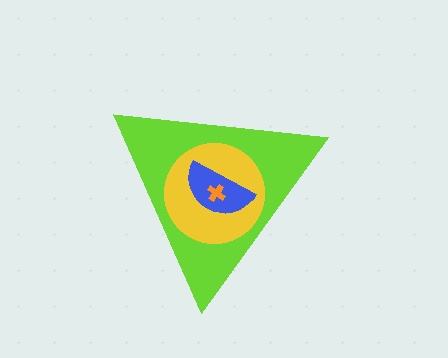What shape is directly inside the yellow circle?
The blue semicircle.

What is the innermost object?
The orange cross.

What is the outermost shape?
The lime triangle.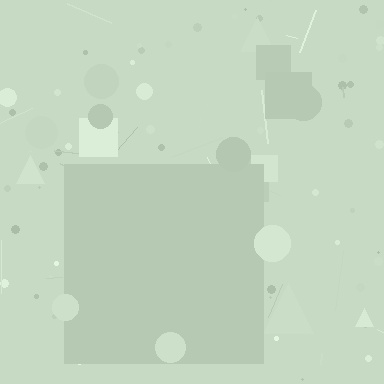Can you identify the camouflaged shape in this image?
The camouflaged shape is a square.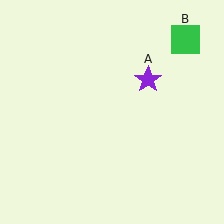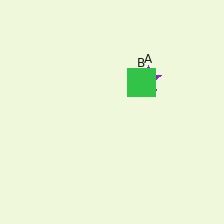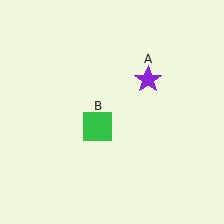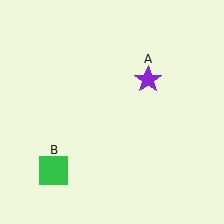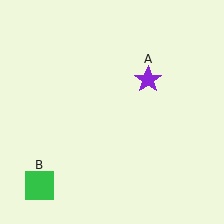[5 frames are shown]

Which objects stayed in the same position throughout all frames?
Purple star (object A) remained stationary.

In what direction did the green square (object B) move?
The green square (object B) moved down and to the left.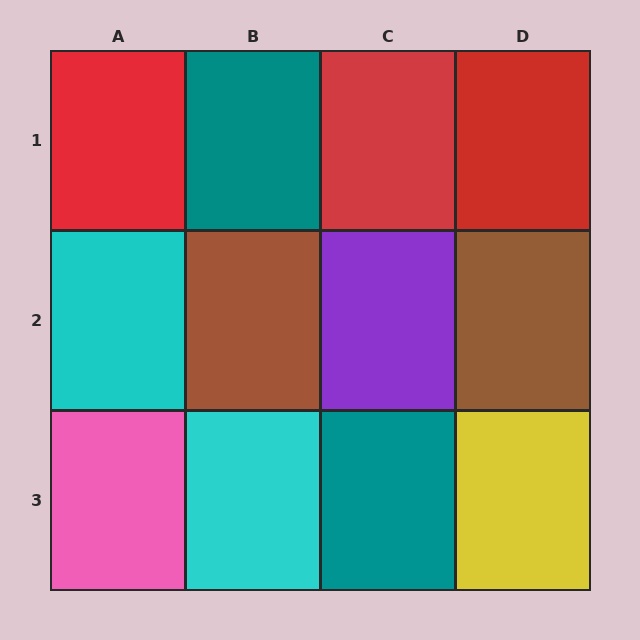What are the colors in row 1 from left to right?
Red, teal, red, red.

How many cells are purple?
1 cell is purple.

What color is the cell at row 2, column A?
Cyan.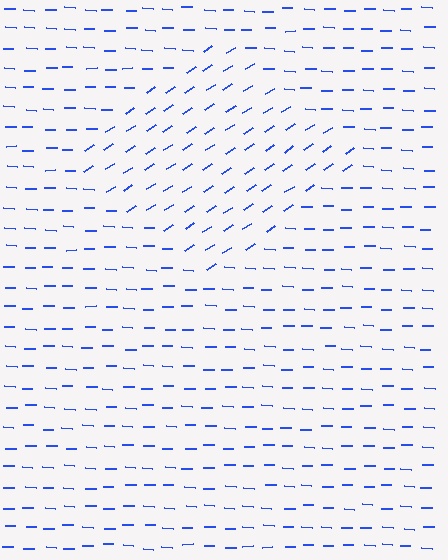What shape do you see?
I see a diamond.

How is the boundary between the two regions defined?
The boundary is defined purely by a change in line orientation (approximately 34 degrees difference). All lines are the same color and thickness.